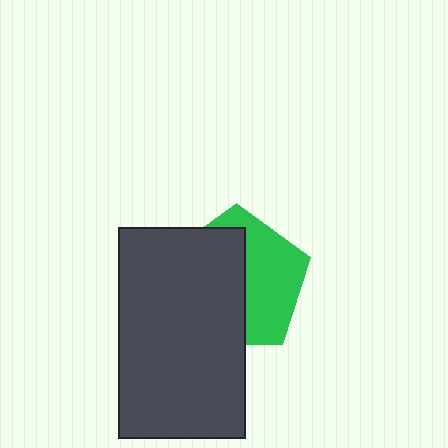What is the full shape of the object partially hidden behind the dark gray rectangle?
The partially hidden object is a green pentagon.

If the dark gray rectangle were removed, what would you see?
You would see the complete green pentagon.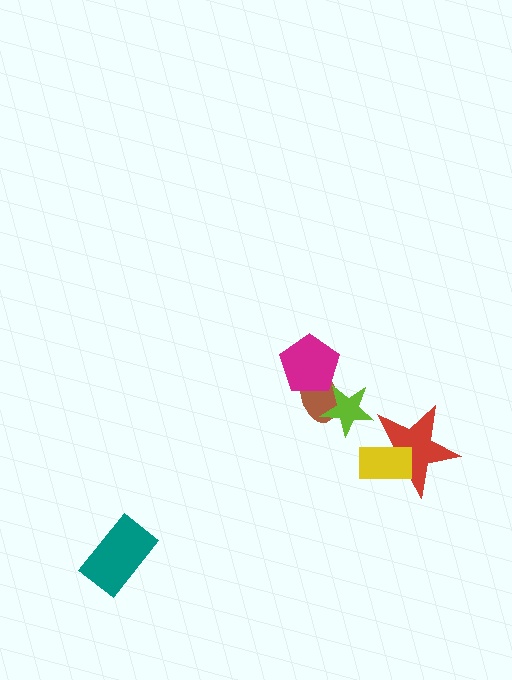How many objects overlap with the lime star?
1 object overlaps with the lime star.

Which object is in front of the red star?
The yellow rectangle is in front of the red star.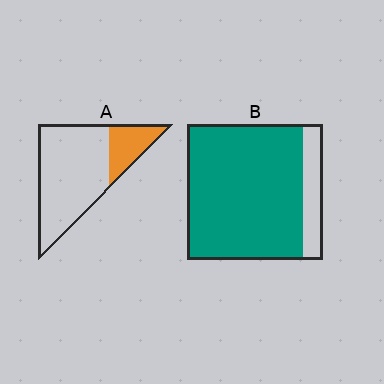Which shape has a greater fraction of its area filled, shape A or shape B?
Shape B.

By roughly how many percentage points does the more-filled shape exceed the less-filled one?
By roughly 65 percentage points (B over A).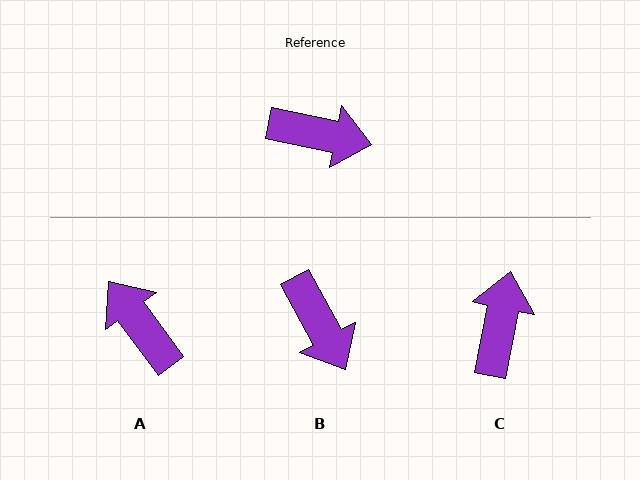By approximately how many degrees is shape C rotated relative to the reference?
Approximately 90 degrees counter-clockwise.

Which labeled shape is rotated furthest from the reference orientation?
A, about 138 degrees away.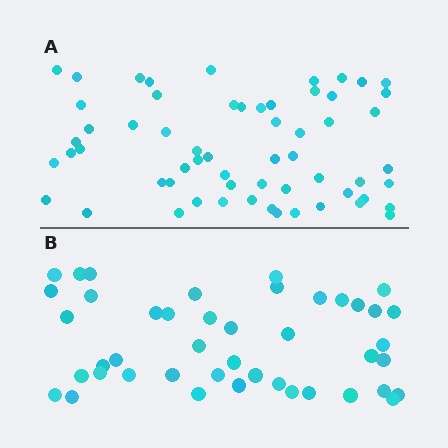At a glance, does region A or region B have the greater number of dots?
Region A (the top region) has more dots.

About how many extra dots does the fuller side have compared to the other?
Region A has approximately 15 more dots than region B.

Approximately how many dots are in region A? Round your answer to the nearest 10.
About 60 dots.